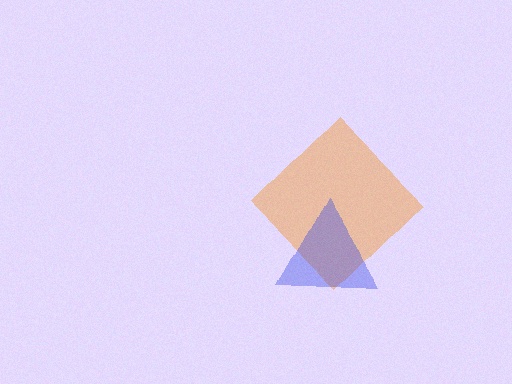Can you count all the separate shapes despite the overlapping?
Yes, there are 2 separate shapes.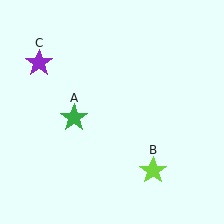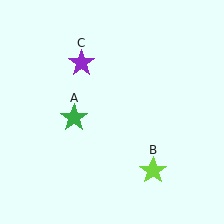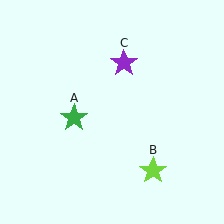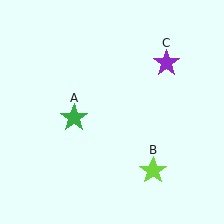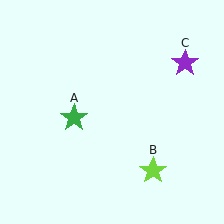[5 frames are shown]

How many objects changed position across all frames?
1 object changed position: purple star (object C).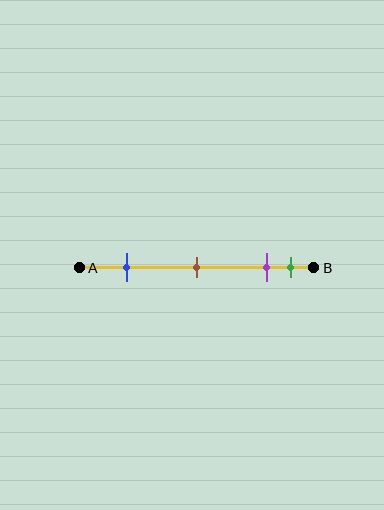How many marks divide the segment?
There are 4 marks dividing the segment.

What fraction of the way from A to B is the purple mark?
The purple mark is approximately 80% (0.8) of the way from A to B.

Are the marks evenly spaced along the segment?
No, the marks are not evenly spaced.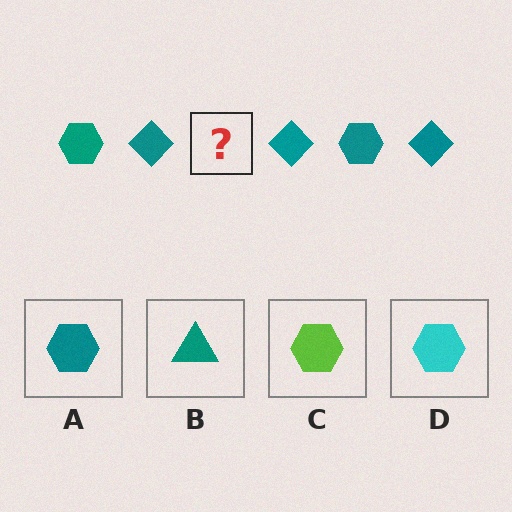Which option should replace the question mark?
Option A.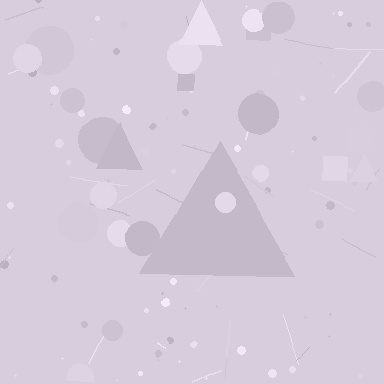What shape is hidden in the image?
A triangle is hidden in the image.